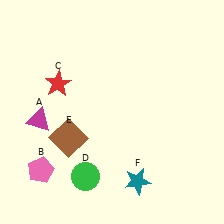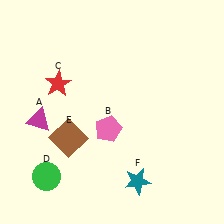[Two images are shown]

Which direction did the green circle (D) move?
The green circle (D) moved left.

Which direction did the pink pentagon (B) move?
The pink pentagon (B) moved right.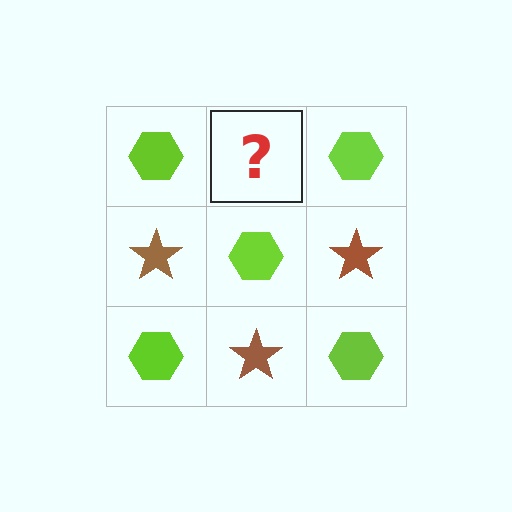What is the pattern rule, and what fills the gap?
The rule is that it alternates lime hexagon and brown star in a checkerboard pattern. The gap should be filled with a brown star.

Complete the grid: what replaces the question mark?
The question mark should be replaced with a brown star.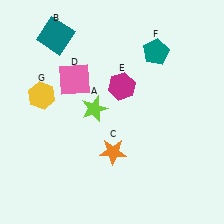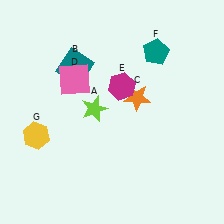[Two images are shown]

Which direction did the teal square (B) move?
The teal square (B) moved down.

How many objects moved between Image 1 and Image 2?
3 objects moved between the two images.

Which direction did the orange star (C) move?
The orange star (C) moved up.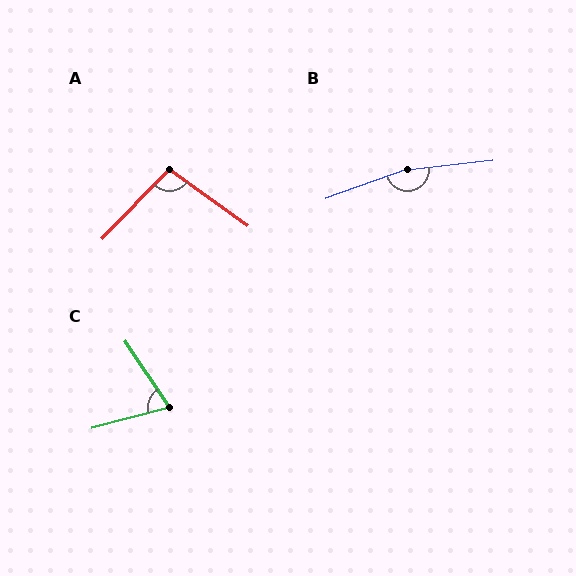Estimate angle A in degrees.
Approximately 98 degrees.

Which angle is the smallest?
C, at approximately 71 degrees.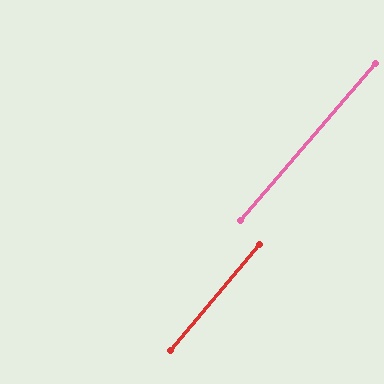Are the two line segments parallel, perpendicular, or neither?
Parallel — their directions differ by only 0.7°.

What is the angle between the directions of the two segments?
Approximately 1 degree.